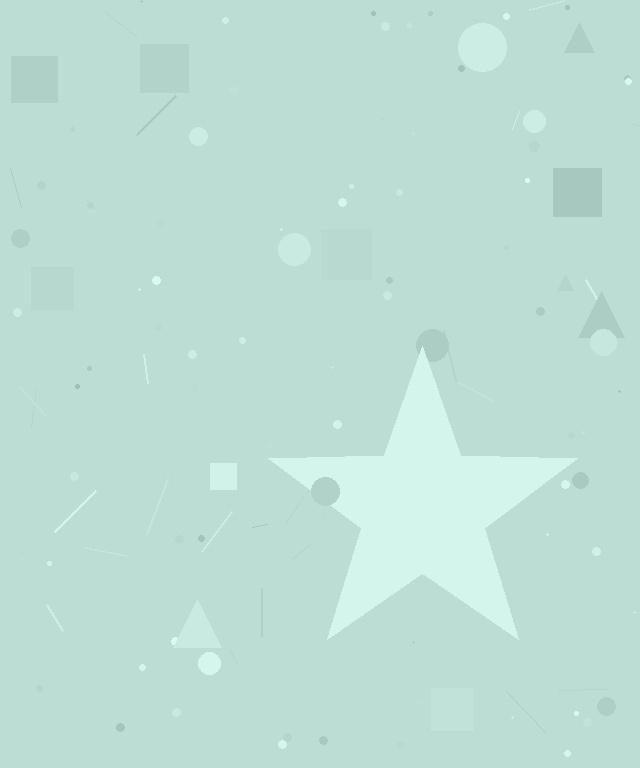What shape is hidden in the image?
A star is hidden in the image.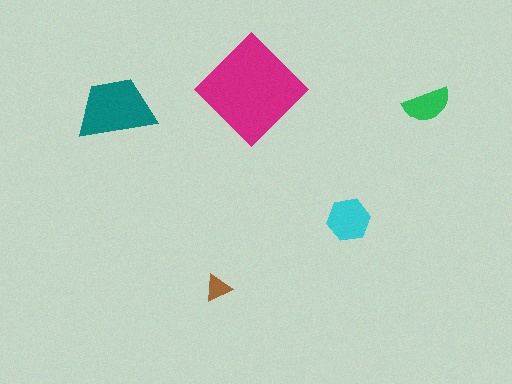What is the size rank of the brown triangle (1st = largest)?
5th.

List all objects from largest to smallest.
The magenta diamond, the teal trapezoid, the cyan hexagon, the green semicircle, the brown triangle.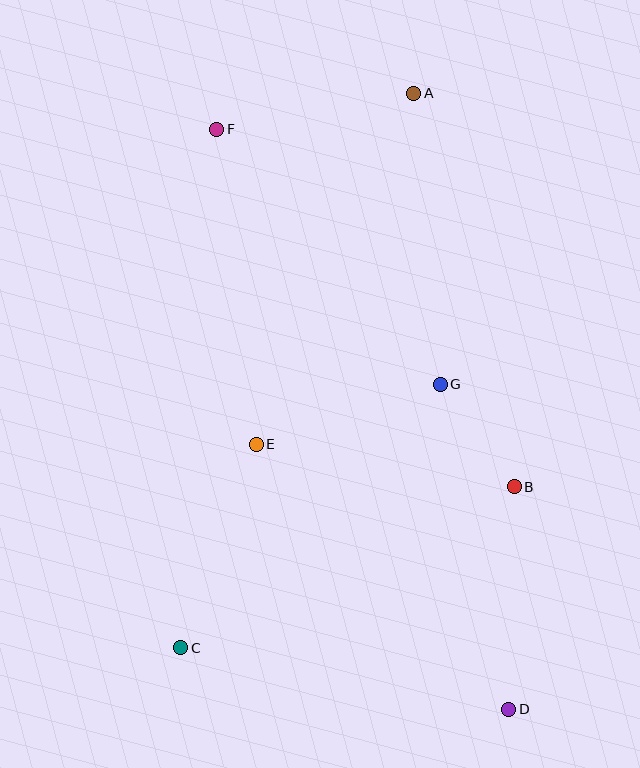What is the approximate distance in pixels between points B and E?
The distance between B and E is approximately 261 pixels.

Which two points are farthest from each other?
Points D and F are farthest from each other.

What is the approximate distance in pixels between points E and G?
The distance between E and G is approximately 194 pixels.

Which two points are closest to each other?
Points B and G are closest to each other.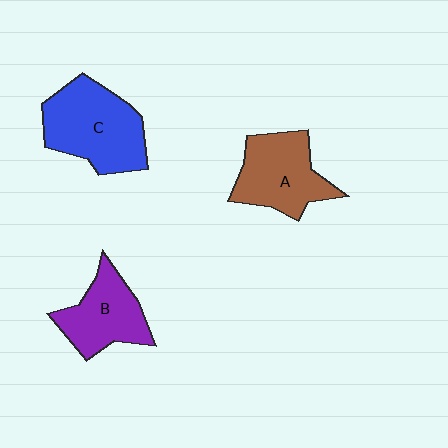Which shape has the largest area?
Shape C (blue).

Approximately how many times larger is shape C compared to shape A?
Approximately 1.2 times.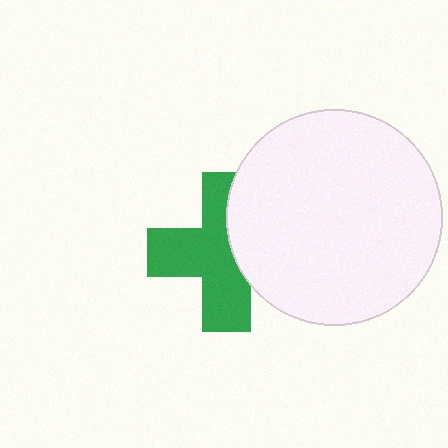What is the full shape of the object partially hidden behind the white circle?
The partially hidden object is a green cross.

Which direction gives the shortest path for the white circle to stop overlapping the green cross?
Moving right gives the shortest separation.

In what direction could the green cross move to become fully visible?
The green cross could move left. That would shift it out from behind the white circle entirely.